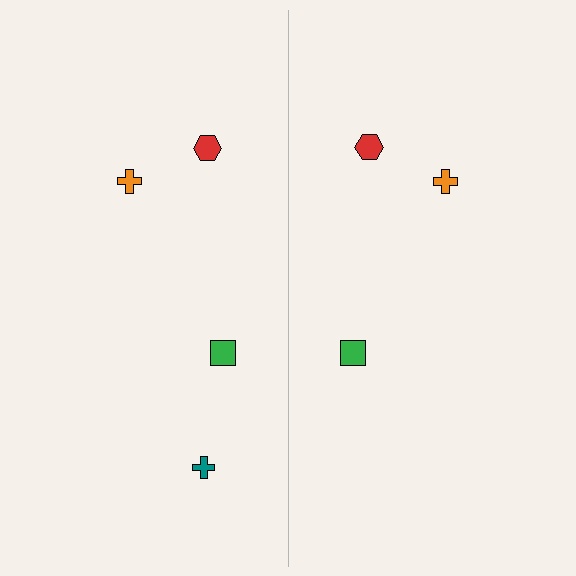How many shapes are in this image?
There are 7 shapes in this image.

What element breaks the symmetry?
A teal cross is missing from the right side.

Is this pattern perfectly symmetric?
No, the pattern is not perfectly symmetric. A teal cross is missing from the right side.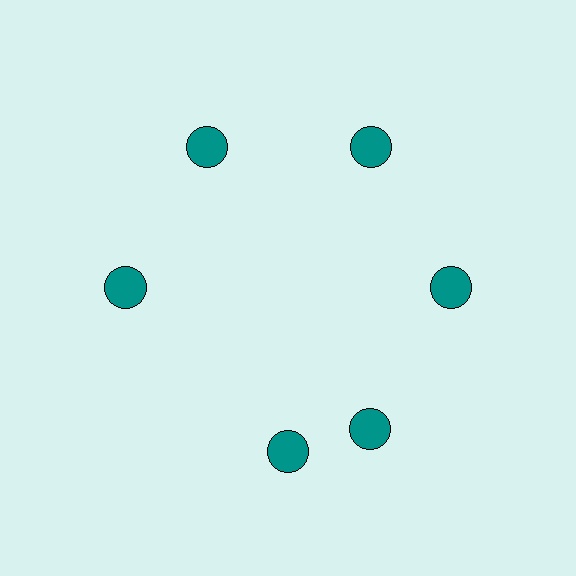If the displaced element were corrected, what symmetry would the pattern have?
It would have 6-fold rotational symmetry — the pattern would map onto itself every 60 degrees.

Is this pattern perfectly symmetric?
No. The 6 teal circles are arranged in a ring, but one element near the 7 o'clock position is rotated out of alignment along the ring, breaking the 6-fold rotational symmetry.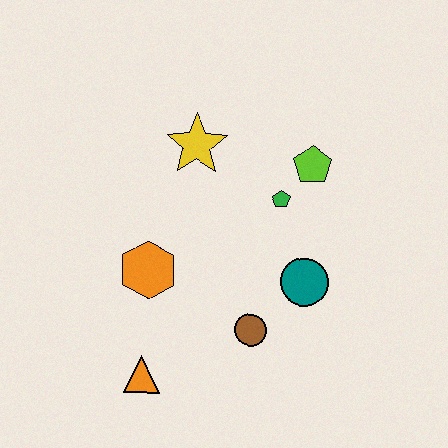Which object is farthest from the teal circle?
The orange triangle is farthest from the teal circle.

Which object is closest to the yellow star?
The green pentagon is closest to the yellow star.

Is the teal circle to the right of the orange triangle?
Yes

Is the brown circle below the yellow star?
Yes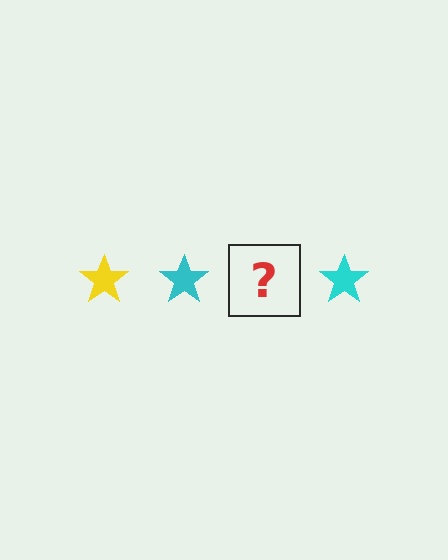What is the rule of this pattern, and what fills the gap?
The rule is that the pattern cycles through yellow, cyan stars. The gap should be filled with a yellow star.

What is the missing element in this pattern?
The missing element is a yellow star.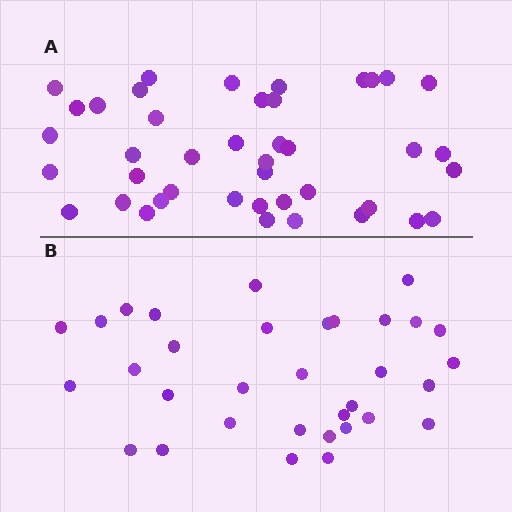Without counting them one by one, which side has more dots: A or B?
Region A (the top region) has more dots.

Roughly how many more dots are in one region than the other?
Region A has roughly 8 or so more dots than region B.